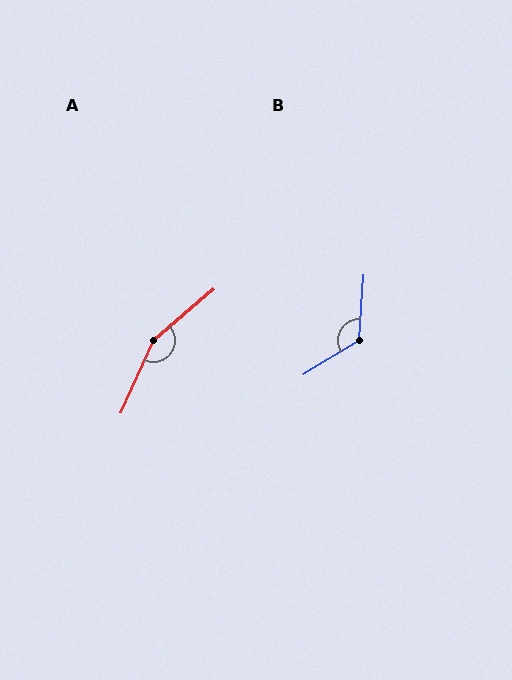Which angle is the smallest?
B, at approximately 125 degrees.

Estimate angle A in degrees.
Approximately 154 degrees.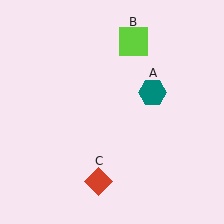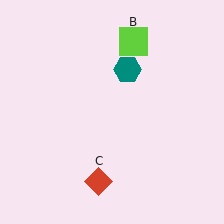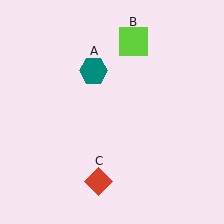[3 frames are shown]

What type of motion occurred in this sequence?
The teal hexagon (object A) rotated counterclockwise around the center of the scene.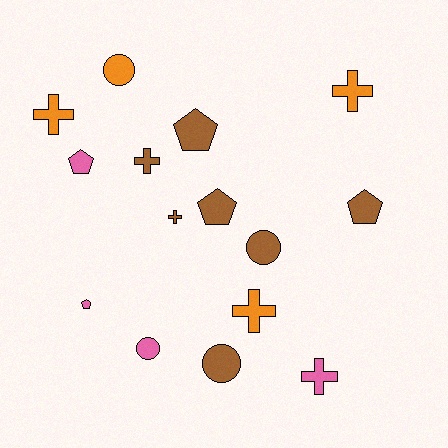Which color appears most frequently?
Brown, with 7 objects.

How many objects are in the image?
There are 15 objects.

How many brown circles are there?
There are 2 brown circles.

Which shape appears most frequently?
Cross, with 6 objects.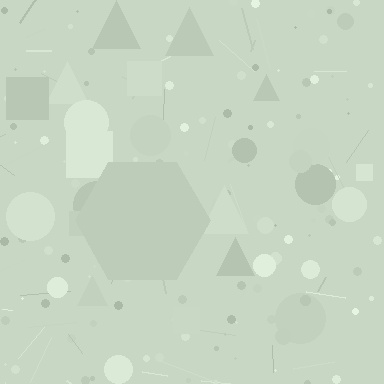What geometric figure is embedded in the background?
A hexagon is embedded in the background.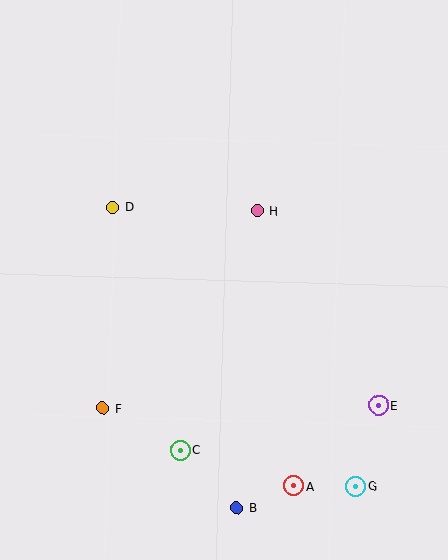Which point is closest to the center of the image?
Point H at (257, 211) is closest to the center.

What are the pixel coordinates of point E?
Point E is at (379, 405).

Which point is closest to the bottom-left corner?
Point F is closest to the bottom-left corner.